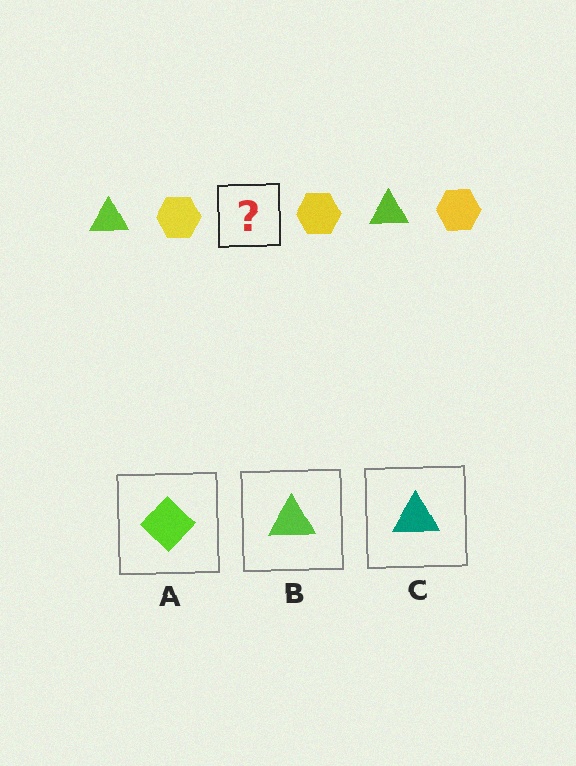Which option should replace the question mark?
Option B.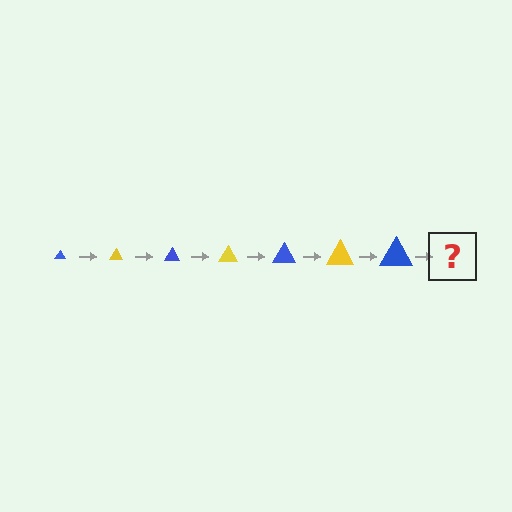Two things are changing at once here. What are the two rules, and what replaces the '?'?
The two rules are that the triangle grows larger each step and the color cycles through blue and yellow. The '?' should be a yellow triangle, larger than the previous one.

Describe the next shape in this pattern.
It should be a yellow triangle, larger than the previous one.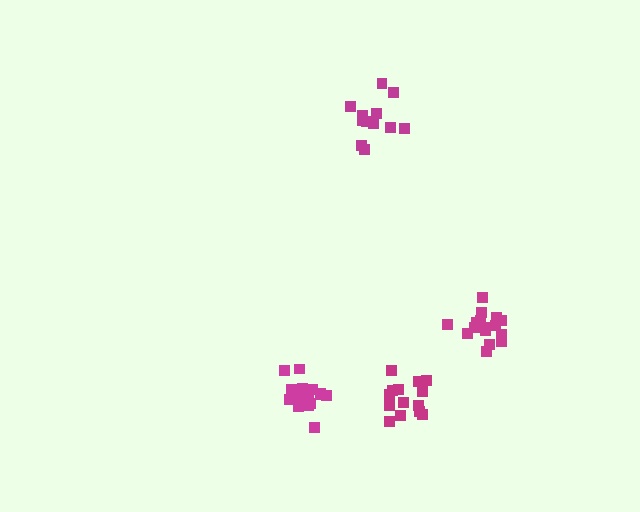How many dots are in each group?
Group 1: 14 dots, Group 2: 12 dots, Group 3: 17 dots, Group 4: 17 dots (60 total).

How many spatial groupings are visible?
There are 4 spatial groupings.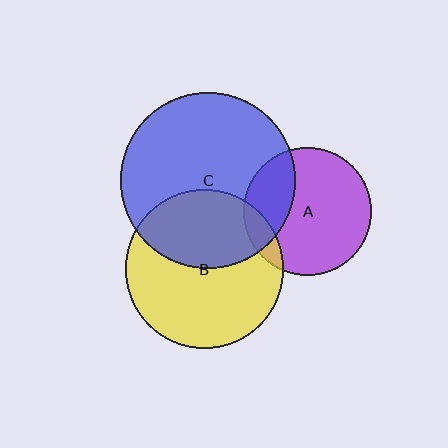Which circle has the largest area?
Circle C (blue).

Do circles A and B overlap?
Yes.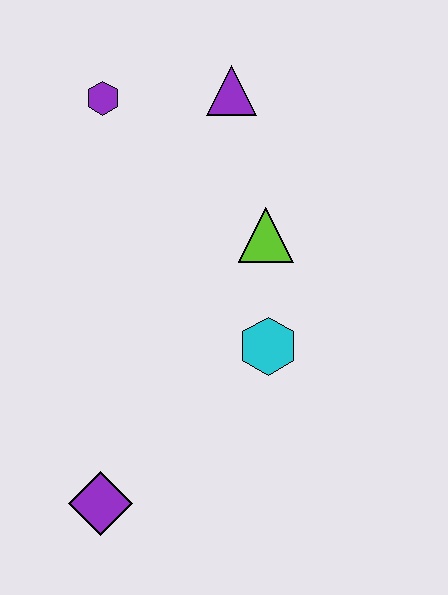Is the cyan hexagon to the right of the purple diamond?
Yes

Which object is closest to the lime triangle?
The cyan hexagon is closest to the lime triangle.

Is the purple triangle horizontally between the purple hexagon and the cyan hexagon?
Yes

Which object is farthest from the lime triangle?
The purple diamond is farthest from the lime triangle.